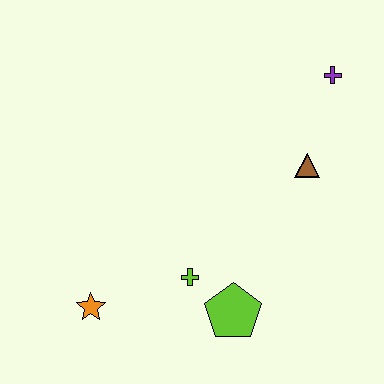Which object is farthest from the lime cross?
The purple cross is farthest from the lime cross.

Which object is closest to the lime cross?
The lime pentagon is closest to the lime cross.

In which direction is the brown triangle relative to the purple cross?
The brown triangle is below the purple cross.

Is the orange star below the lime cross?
Yes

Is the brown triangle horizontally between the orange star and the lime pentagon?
No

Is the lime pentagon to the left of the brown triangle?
Yes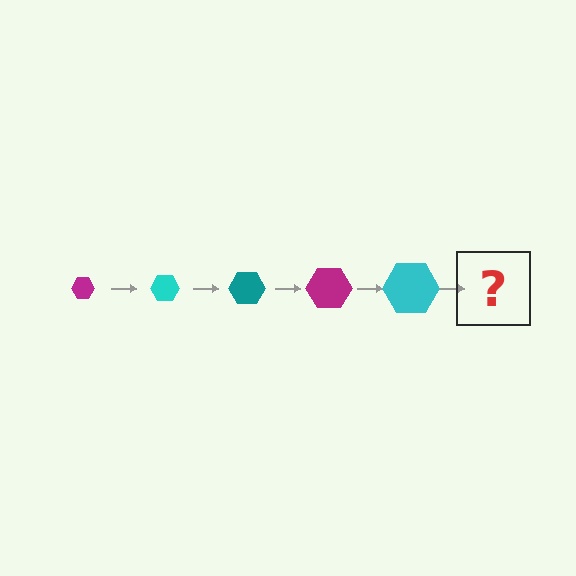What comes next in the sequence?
The next element should be a teal hexagon, larger than the previous one.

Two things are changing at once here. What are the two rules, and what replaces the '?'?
The two rules are that the hexagon grows larger each step and the color cycles through magenta, cyan, and teal. The '?' should be a teal hexagon, larger than the previous one.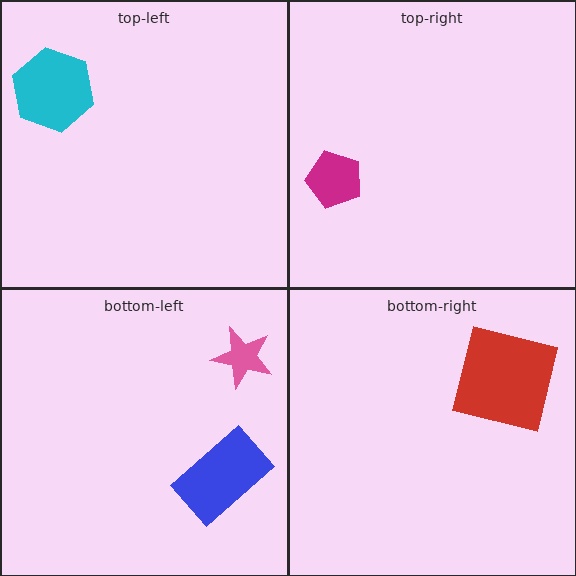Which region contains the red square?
The bottom-right region.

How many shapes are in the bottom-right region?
1.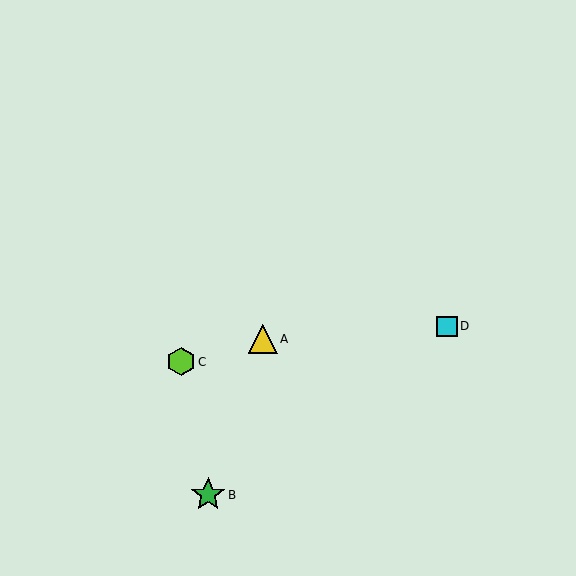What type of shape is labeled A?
Shape A is a yellow triangle.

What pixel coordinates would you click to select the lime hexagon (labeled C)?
Click at (181, 362) to select the lime hexagon C.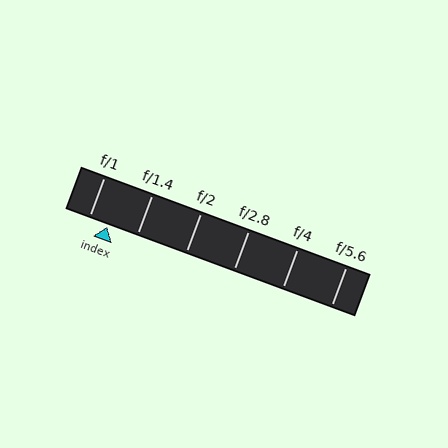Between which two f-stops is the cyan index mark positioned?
The index mark is between f/1 and f/1.4.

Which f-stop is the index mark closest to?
The index mark is closest to f/1.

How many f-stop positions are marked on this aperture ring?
There are 6 f-stop positions marked.